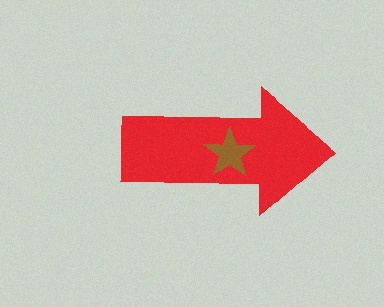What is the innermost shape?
The brown star.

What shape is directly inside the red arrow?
The brown star.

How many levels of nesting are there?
2.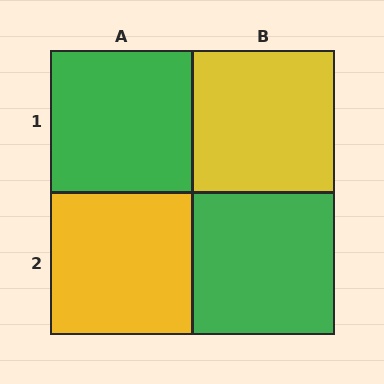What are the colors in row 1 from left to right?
Green, yellow.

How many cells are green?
2 cells are green.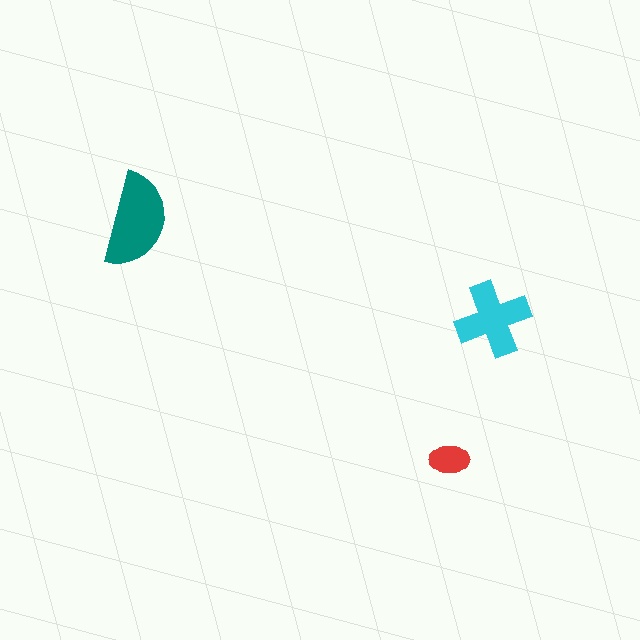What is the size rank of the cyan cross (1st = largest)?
2nd.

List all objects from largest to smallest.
The teal semicircle, the cyan cross, the red ellipse.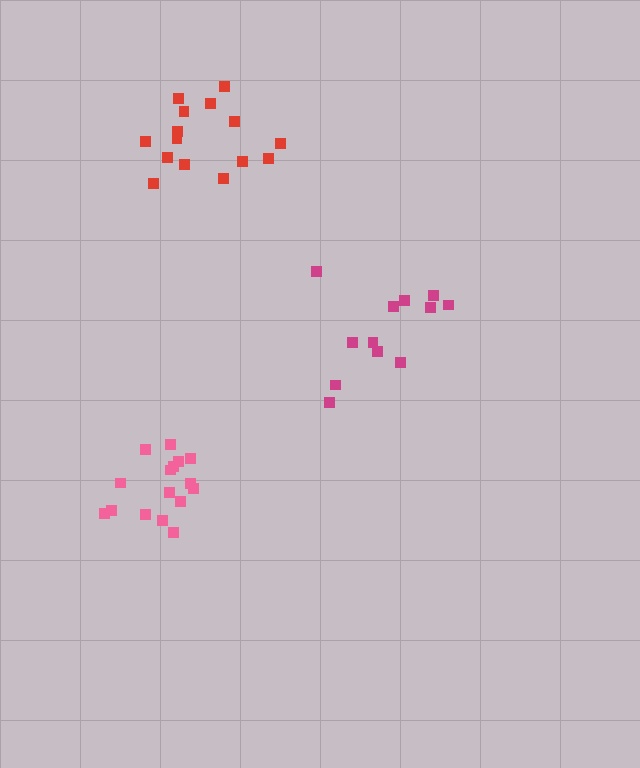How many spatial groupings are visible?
There are 3 spatial groupings.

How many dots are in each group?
Group 1: 12 dots, Group 2: 15 dots, Group 3: 16 dots (43 total).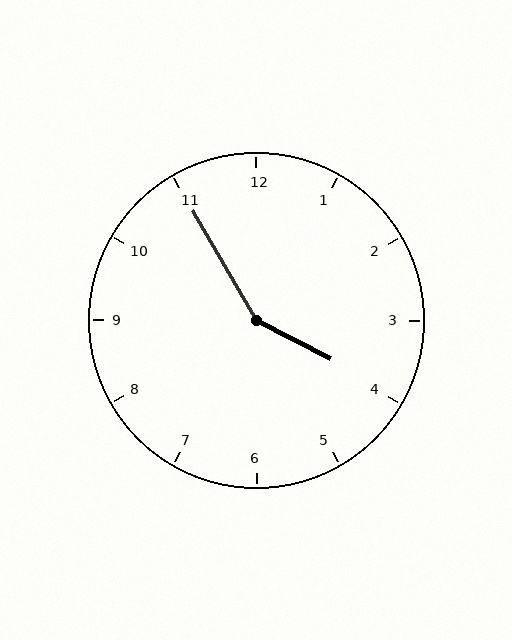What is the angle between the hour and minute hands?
Approximately 148 degrees.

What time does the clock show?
3:55.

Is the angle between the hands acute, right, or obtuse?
It is obtuse.